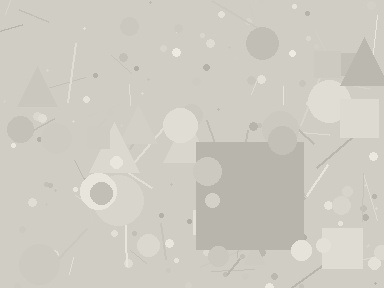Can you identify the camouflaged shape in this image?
The camouflaged shape is a square.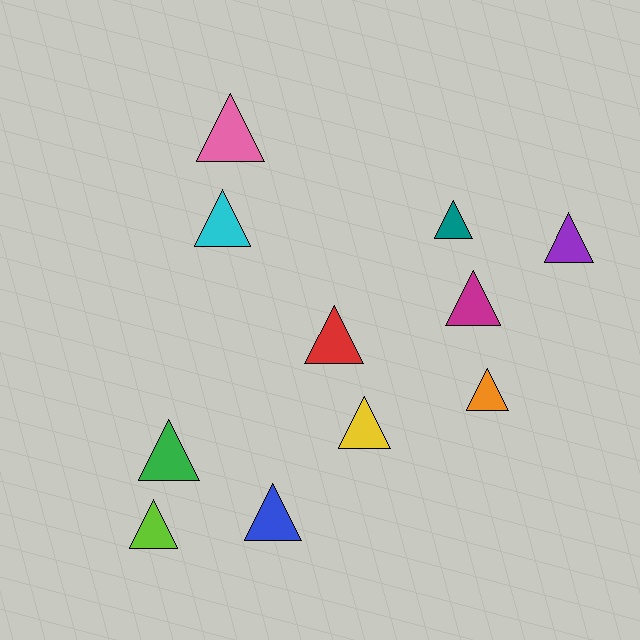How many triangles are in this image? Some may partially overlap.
There are 11 triangles.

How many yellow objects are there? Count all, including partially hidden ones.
There is 1 yellow object.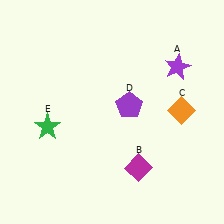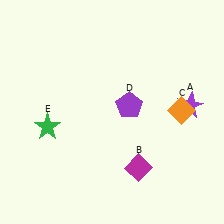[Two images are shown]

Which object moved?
The purple star (A) moved down.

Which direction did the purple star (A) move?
The purple star (A) moved down.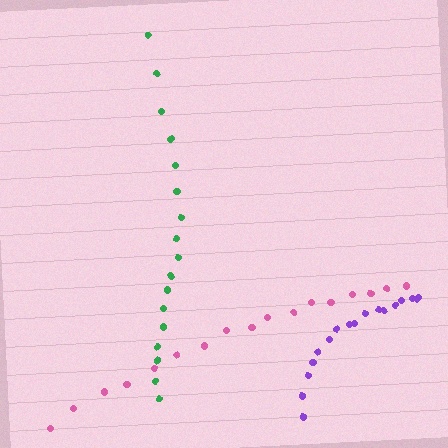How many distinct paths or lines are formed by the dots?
There are 3 distinct paths.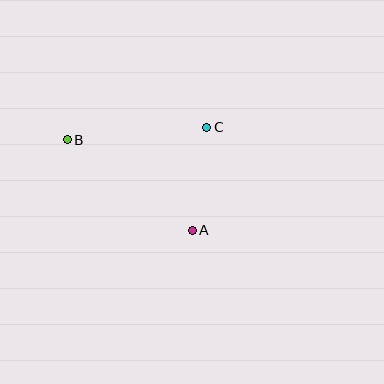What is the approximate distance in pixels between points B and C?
The distance between B and C is approximately 140 pixels.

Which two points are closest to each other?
Points A and C are closest to each other.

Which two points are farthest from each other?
Points A and B are farthest from each other.